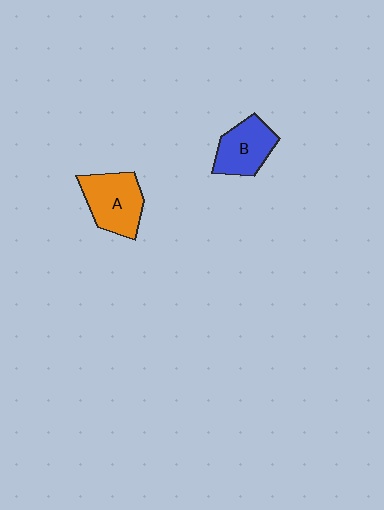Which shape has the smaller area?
Shape B (blue).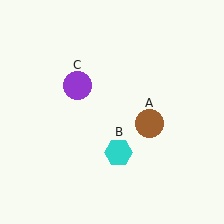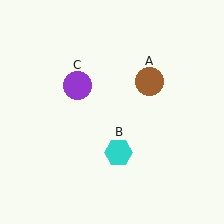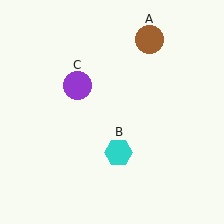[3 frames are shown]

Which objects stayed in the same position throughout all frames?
Cyan hexagon (object B) and purple circle (object C) remained stationary.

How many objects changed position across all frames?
1 object changed position: brown circle (object A).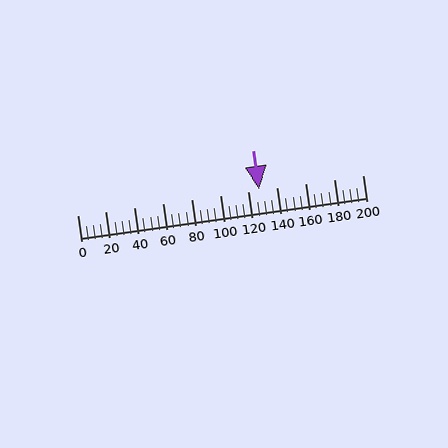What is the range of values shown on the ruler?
The ruler shows values from 0 to 200.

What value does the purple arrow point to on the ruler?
The purple arrow points to approximately 127.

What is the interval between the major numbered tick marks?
The major tick marks are spaced 20 units apart.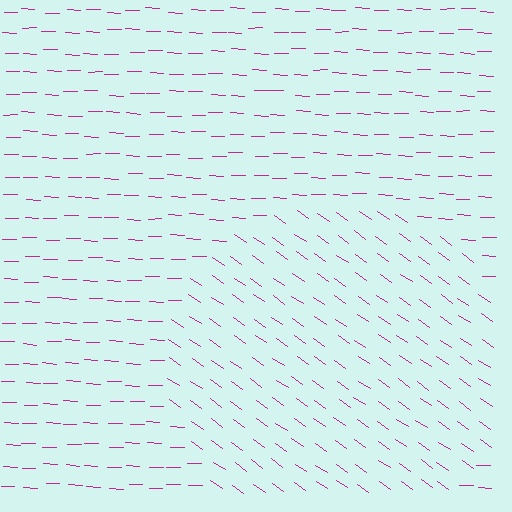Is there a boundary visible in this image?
Yes, there is a texture boundary formed by a change in line orientation.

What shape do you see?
I see a circle.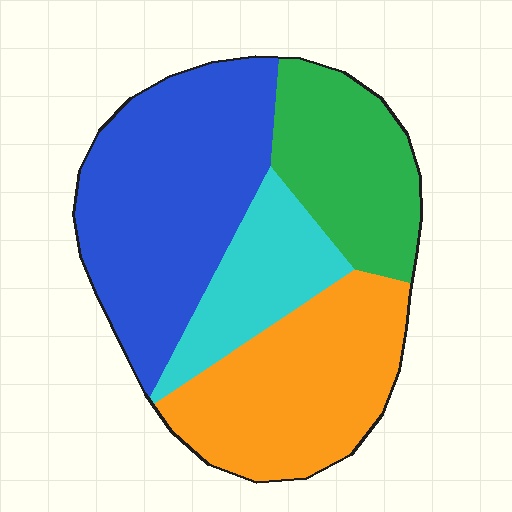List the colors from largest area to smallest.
From largest to smallest: blue, orange, green, cyan.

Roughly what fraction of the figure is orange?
Orange covers 28% of the figure.